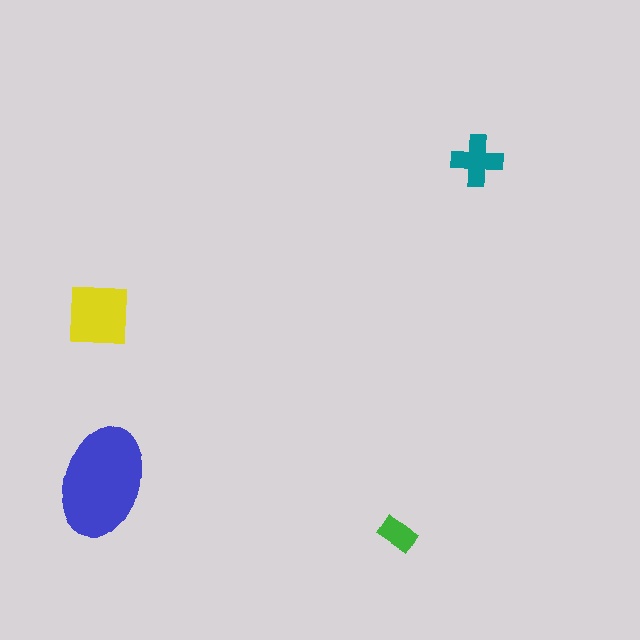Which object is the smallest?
The green rectangle.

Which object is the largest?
The blue ellipse.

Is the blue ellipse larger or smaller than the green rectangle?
Larger.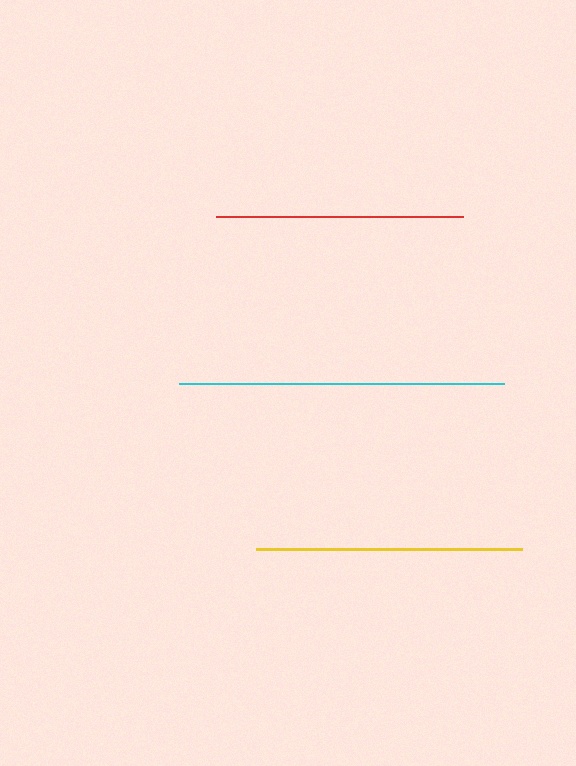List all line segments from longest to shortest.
From longest to shortest: cyan, yellow, red.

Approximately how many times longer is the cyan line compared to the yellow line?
The cyan line is approximately 1.2 times the length of the yellow line.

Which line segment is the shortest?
The red line is the shortest at approximately 247 pixels.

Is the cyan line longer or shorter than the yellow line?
The cyan line is longer than the yellow line.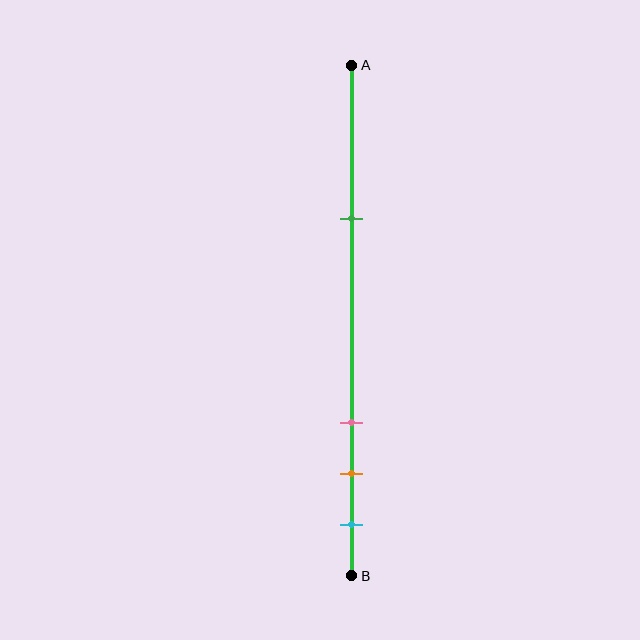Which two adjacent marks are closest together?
The orange and cyan marks are the closest adjacent pair.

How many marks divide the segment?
There are 4 marks dividing the segment.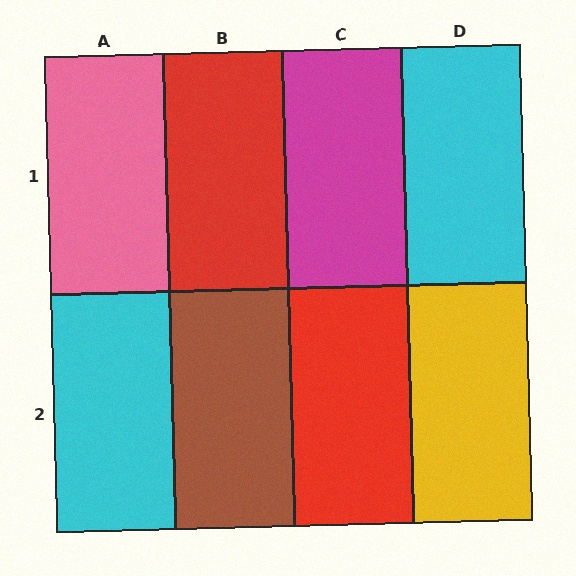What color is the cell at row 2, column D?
Yellow.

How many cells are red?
2 cells are red.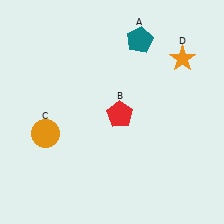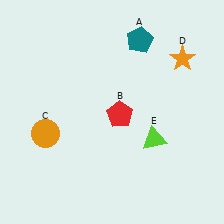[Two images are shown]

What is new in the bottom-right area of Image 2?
A lime triangle (E) was added in the bottom-right area of Image 2.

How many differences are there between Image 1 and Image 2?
There is 1 difference between the two images.